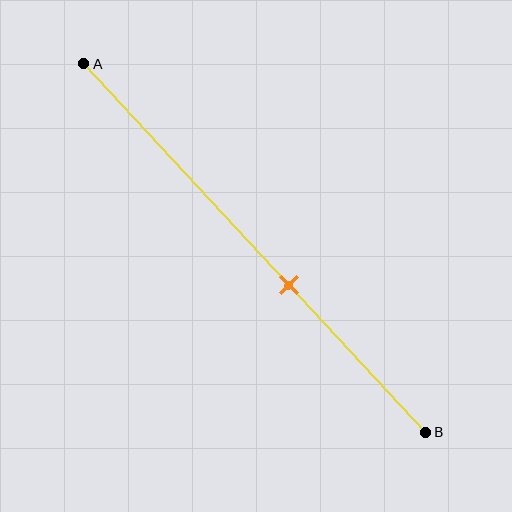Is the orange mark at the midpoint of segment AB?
No, the mark is at about 60% from A, not at the 50% midpoint.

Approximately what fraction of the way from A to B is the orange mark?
The orange mark is approximately 60% of the way from A to B.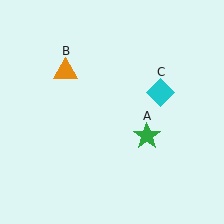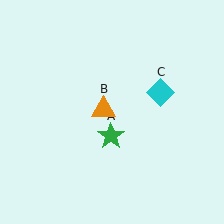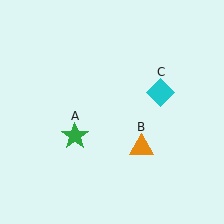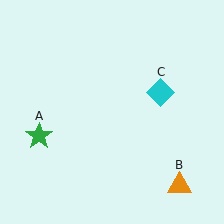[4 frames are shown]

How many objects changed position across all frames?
2 objects changed position: green star (object A), orange triangle (object B).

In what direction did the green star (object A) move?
The green star (object A) moved left.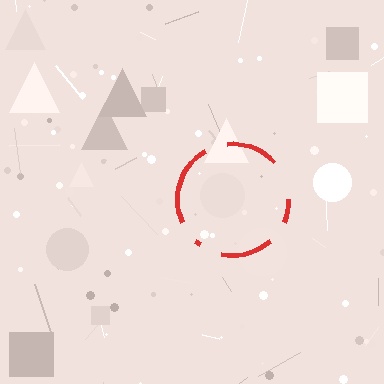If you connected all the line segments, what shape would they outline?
They would outline a circle.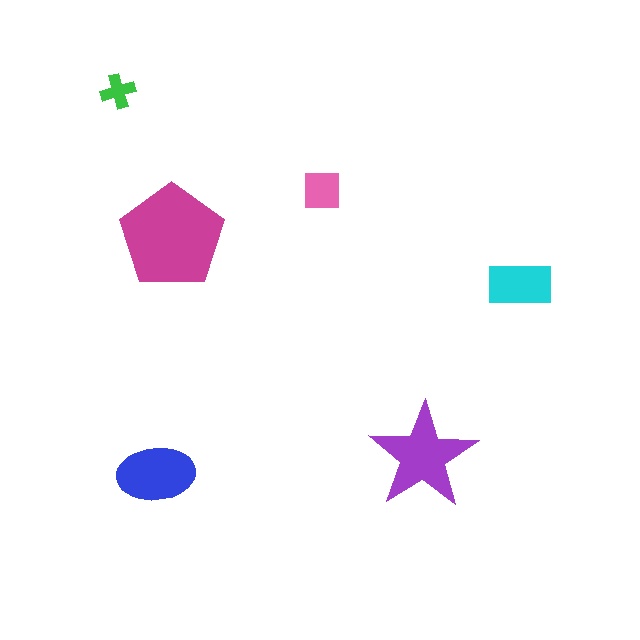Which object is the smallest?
The green cross.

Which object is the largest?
The magenta pentagon.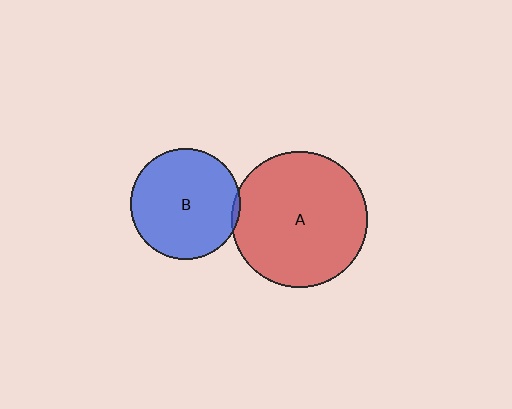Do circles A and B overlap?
Yes.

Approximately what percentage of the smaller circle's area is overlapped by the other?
Approximately 5%.